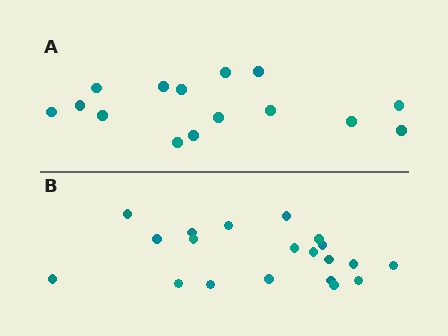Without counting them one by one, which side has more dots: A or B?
Region B (the bottom region) has more dots.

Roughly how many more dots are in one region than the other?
Region B has about 5 more dots than region A.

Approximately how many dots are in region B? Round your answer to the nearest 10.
About 20 dots.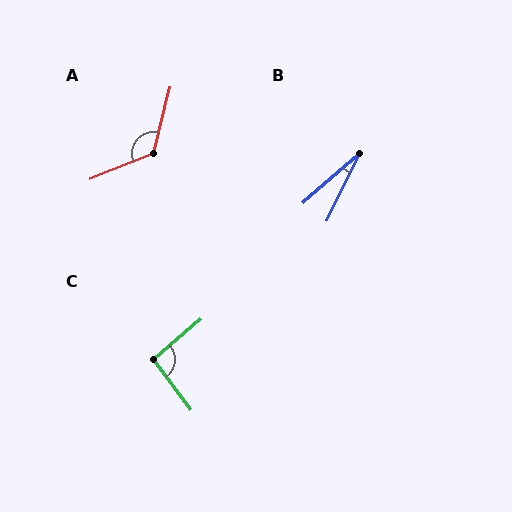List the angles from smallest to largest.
B (23°), C (94°), A (126°).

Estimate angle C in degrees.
Approximately 94 degrees.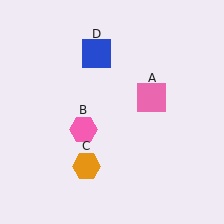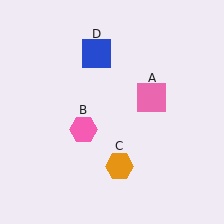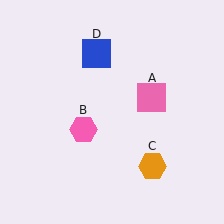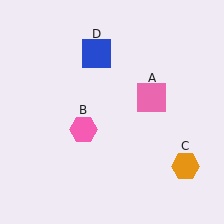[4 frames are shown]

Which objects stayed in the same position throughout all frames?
Pink square (object A) and pink hexagon (object B) and blue square (object D) remained stationary.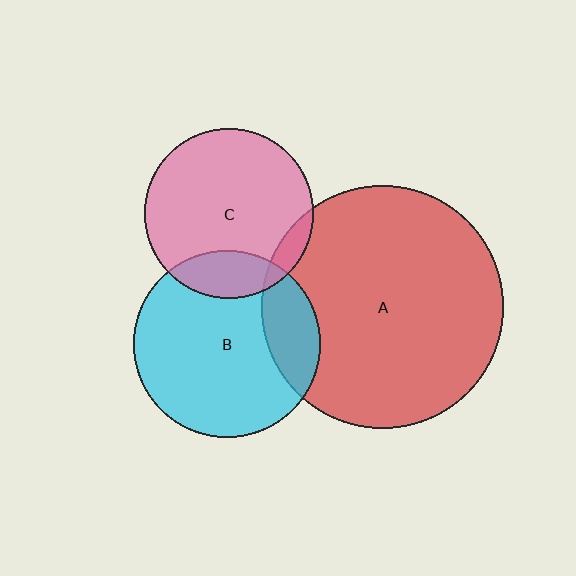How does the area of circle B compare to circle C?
Approximately 1.2 times.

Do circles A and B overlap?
Yes.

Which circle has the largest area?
Circle A (red).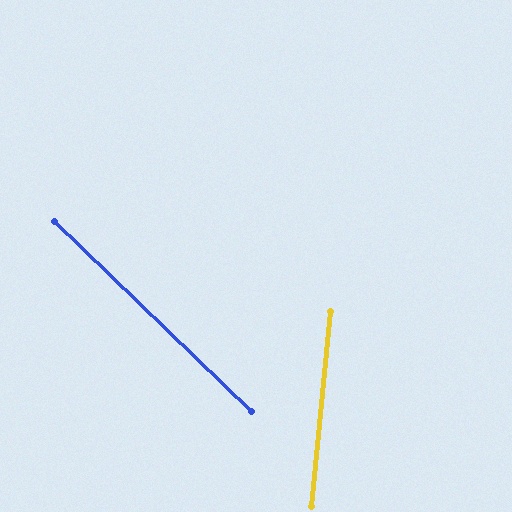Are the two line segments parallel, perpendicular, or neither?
Neither parallel nor perpendicular — they differ by about 52°.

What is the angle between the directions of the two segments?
Approximately 52 degrees.